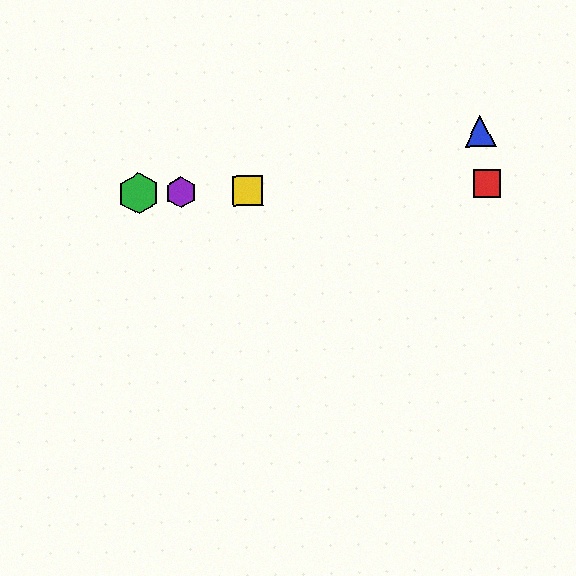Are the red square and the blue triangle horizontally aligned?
No, the red square is at y≈183 and the blue triangle is at y≈131.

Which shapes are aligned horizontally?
The red square, the green hexagon, the yellow square, the purple hexagon are aligned horizontally.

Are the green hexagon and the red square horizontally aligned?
Yes, both are at y≈194.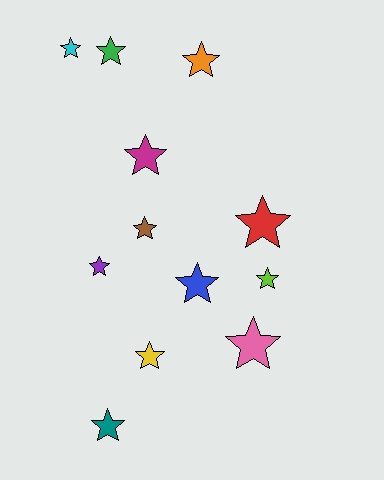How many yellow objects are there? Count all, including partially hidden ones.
There is 1 yellow object.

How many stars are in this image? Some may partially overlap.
There are 12 stars.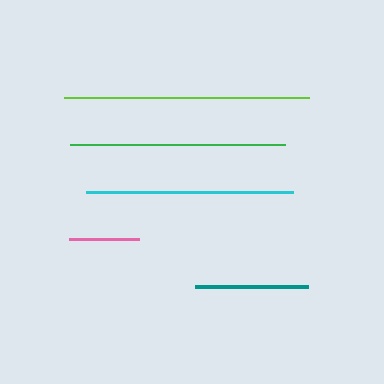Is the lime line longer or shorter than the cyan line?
The lime line is longer than the cyan line.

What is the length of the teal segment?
The teal segment is approximately 113 pixels long.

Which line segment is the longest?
The lime line is the longest at approximately 245 pixels.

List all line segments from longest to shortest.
From longest to shortest: lime, green, cyan, teal, pink.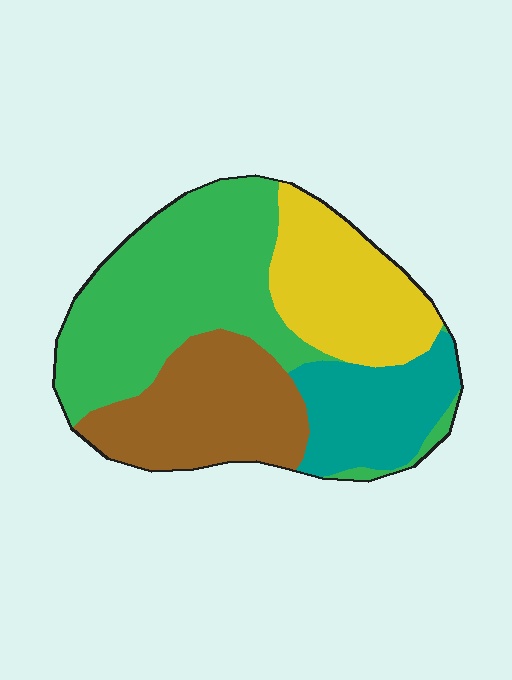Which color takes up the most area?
Green, at roughly 40%.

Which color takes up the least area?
Teal, at roughly 15%.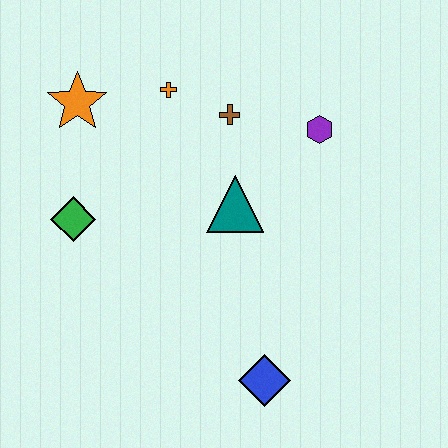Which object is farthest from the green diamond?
The purple hexagon is farthest from the green diamond.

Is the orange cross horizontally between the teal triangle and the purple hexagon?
No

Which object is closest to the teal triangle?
The brown cross is closest to the teal triangle.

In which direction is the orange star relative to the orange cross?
The orange star is to the left of the orange cross.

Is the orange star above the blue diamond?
Yes